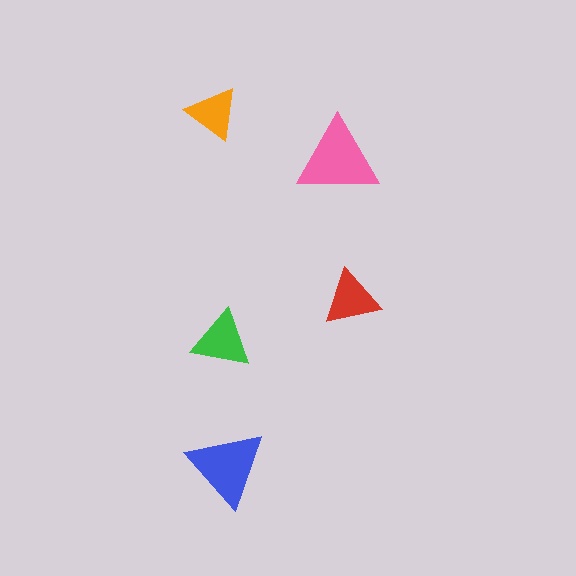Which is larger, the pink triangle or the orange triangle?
The pink one.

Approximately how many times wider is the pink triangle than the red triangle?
About 1.5 times wider.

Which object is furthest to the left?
The orange triangle is leftmost.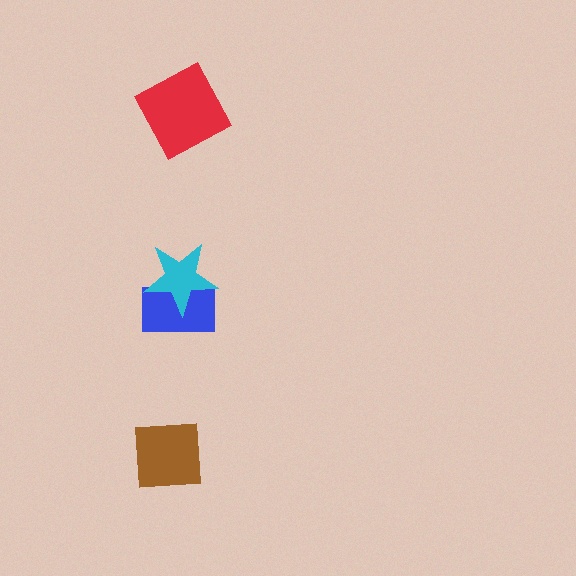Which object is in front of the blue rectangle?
The cyan star is in front of the blue rectangle.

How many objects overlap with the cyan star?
1 object overlaps with the cyan star.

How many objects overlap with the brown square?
0 objects overlap with the brown square.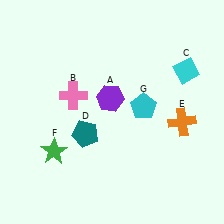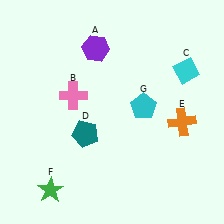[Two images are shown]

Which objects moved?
The objects that moved are: the purple hexagon (A), the green star (F).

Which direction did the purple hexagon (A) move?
The purple hexagon (A) moved up.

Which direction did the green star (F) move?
The green star (F) moved down.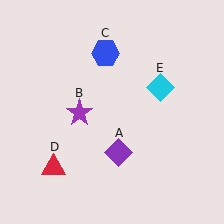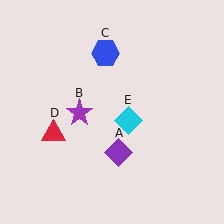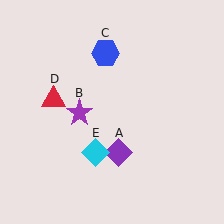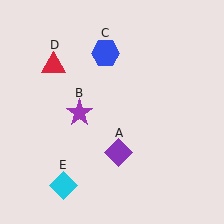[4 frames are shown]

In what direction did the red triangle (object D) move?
The red triangle (object D) moved up.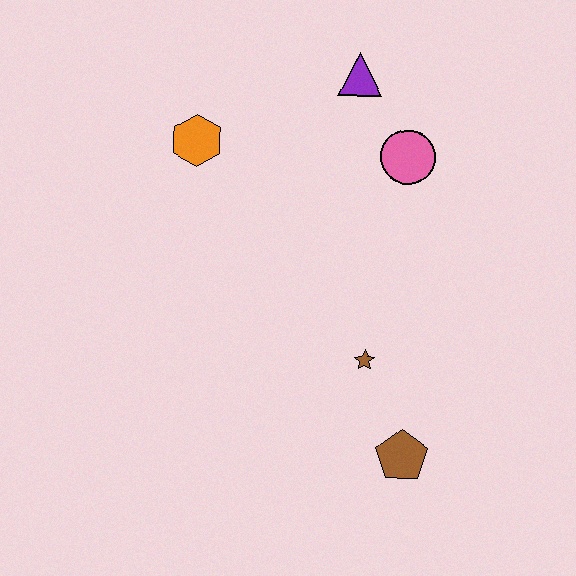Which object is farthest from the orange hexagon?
The brown pentagon is farthest from the orange hexagon.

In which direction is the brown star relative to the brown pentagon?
The brown star is above the brown pentagon.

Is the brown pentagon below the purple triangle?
Yes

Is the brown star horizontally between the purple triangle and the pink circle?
Yes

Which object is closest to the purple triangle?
The pink circle is closest to the purple triangle.